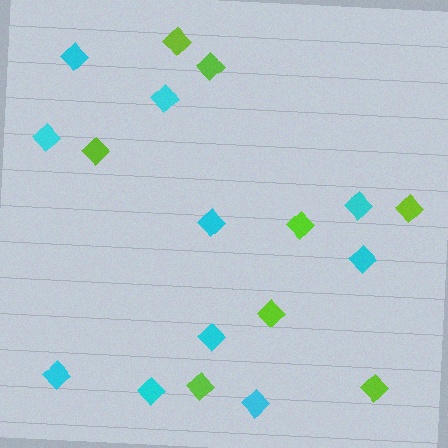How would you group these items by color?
There are 2 groups: one group of cyan diamonds (10) and one group of lime diamonds (8).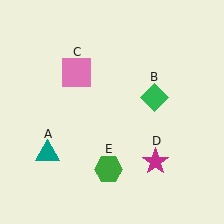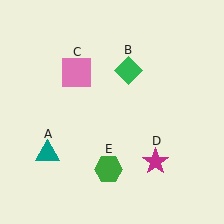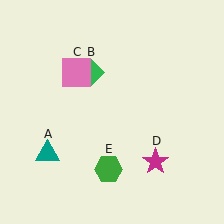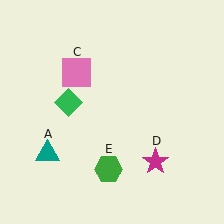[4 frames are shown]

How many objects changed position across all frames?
1 object changed position: green diamond (object B).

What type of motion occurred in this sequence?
The green diamond (object B) rotated counterclockwise around the center of the scene.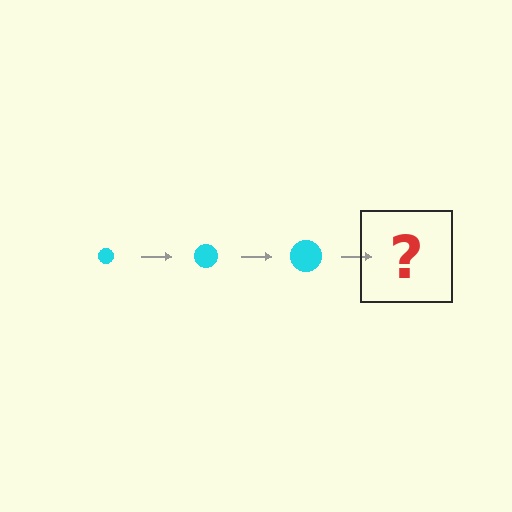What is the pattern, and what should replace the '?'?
The pattern is that the circle gets progressively larger each step. The '?' should be a cyan circle, larger than the previous one.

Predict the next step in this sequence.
The next step is a cyan circle, larger than the previous one.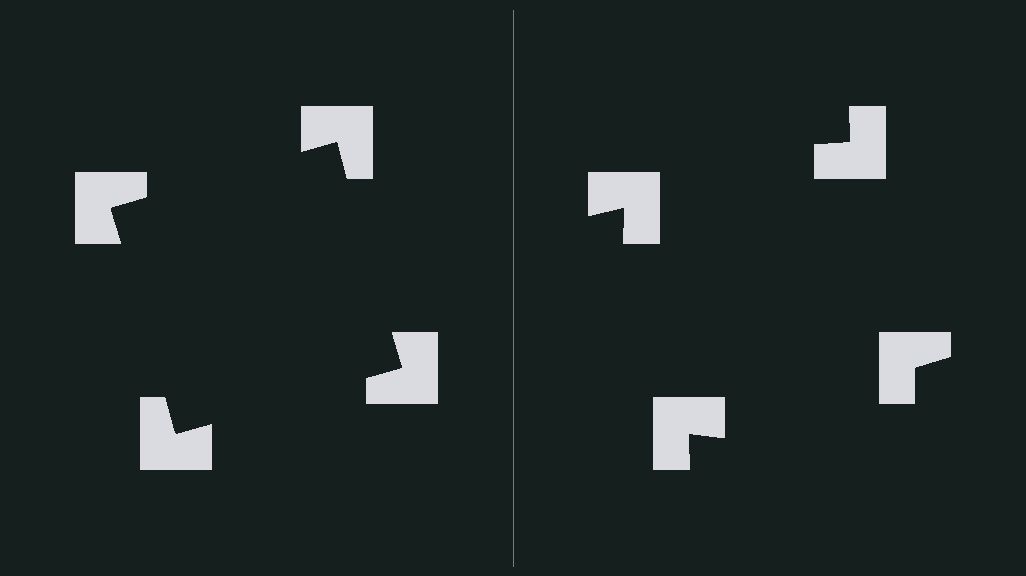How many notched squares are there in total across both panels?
8 — 4 on each side.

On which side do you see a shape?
An illusory square appears on the left side. On the right side the wedge cuts are rotated, so no coherent shape forms.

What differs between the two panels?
The notched squares are positioned identically on both sides; only the wedge orientations differ. On the left they align to a square; on the right they are misaligned.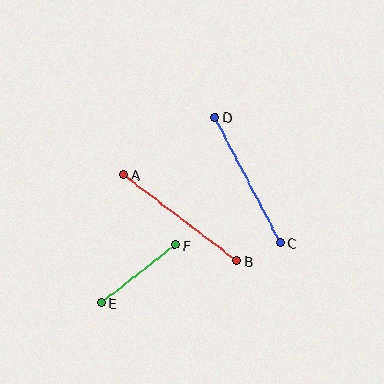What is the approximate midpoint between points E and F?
The midpoint is at approximately (138, 274) pixels.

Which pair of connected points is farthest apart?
Points A and B are farthest apart.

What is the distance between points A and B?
The distance is approximately 143 pixels.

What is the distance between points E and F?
The distance is approximately 94 pixels.